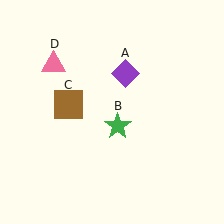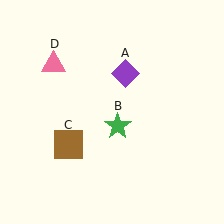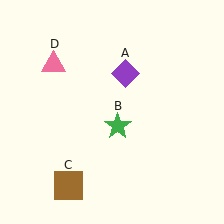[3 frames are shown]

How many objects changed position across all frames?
1 object changed position: brown square (object C).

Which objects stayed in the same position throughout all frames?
Purple diamond (object A) and green star (object B) and pink triangle (object D) remained stationary.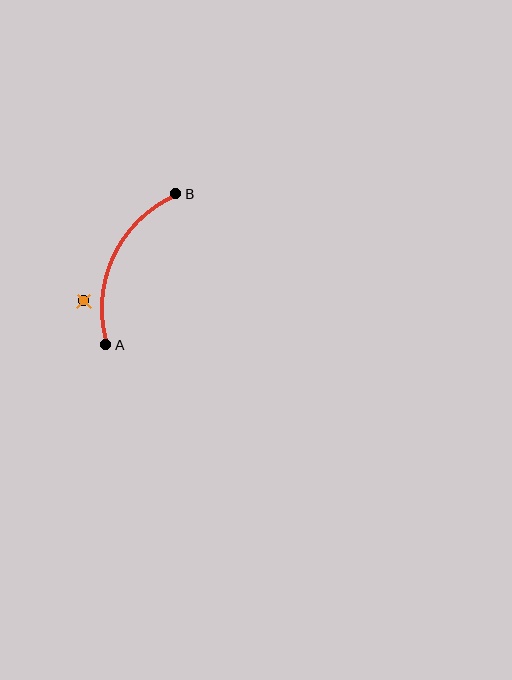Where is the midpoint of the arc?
The arc midpoint is the point on the curve farthest from the straight line joining A and B. It sits to the left of that line.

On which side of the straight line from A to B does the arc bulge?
The arc bulges to the left of the straight line connecting A and B.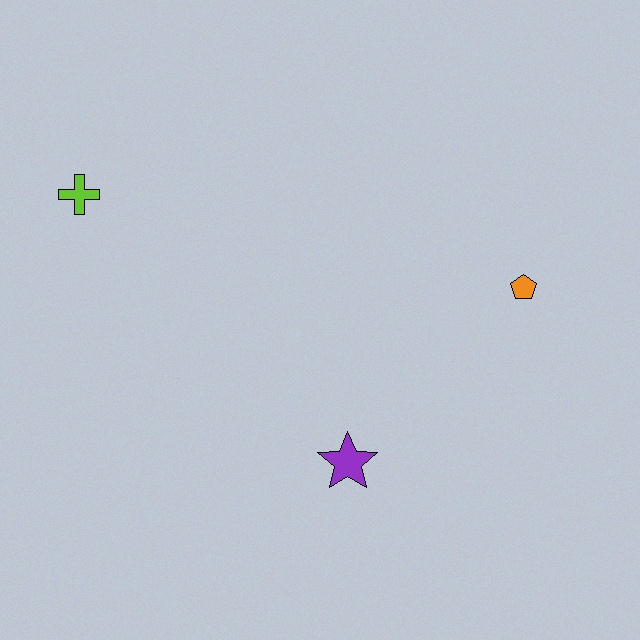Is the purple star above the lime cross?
No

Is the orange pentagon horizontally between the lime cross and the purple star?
No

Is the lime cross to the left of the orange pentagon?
Yes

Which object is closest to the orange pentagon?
The purple star is closest to the orange pentagon.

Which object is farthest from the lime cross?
The orange pentagon is farthest from the lime cross.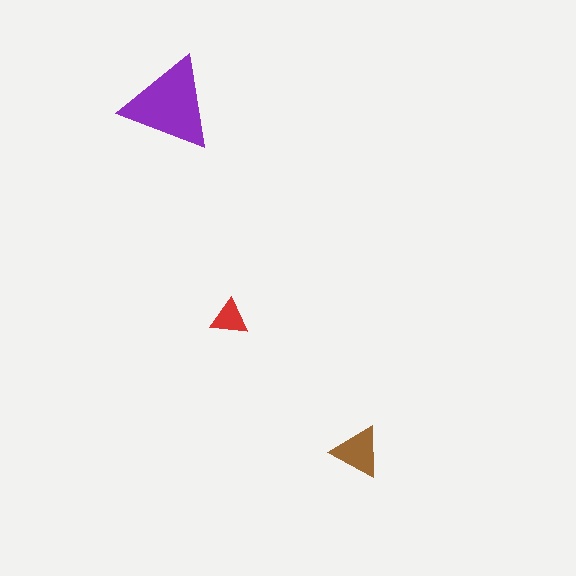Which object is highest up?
The purple triangle is topmost.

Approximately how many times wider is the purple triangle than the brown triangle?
About 2 times wider.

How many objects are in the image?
There are 3 objects in the image.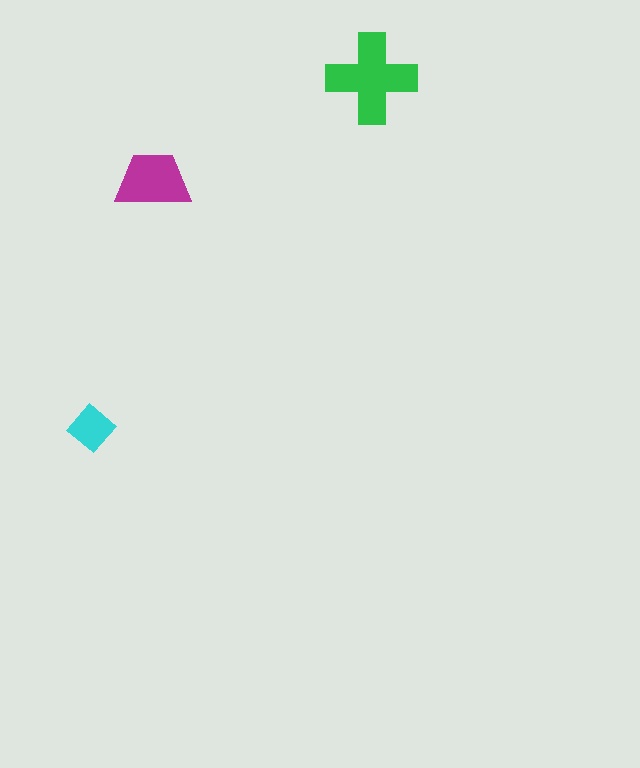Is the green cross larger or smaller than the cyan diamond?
Larger.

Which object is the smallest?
The cyan diamond.